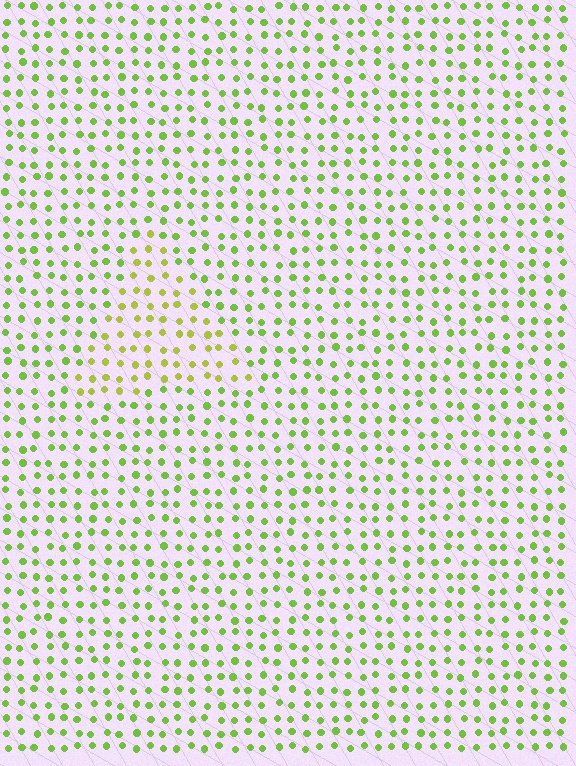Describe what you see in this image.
The image is filled with small lime elements in a uniform arrangement. A triangle-shaped region is visible where the elements are tinted to a slightly different hue, forming a subtle color boundary.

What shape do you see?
I see a triangle.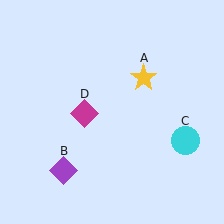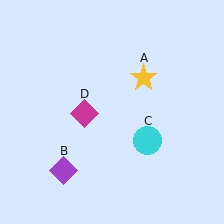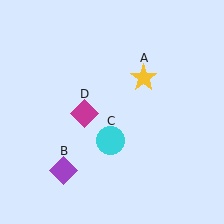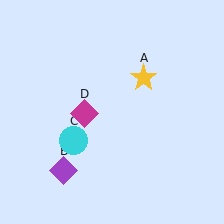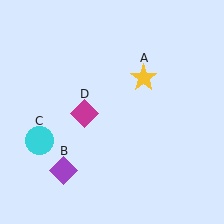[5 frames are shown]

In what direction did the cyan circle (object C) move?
The cyan circle (object C) moved left.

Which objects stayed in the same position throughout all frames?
Yellow star (object A) and purple diamond (object B) and magenta diamond (object D) remained stationary.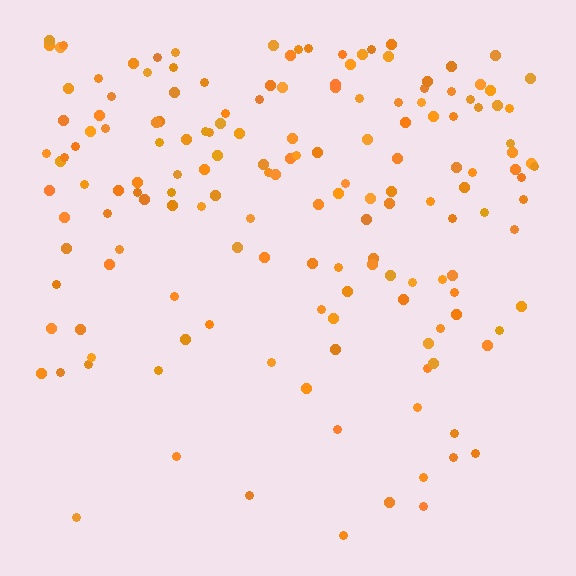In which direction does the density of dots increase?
From bottom to top, with the top side densest.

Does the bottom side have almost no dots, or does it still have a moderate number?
Still a moderate number, just noticeably fewer than the top.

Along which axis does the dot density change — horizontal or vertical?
Vertical.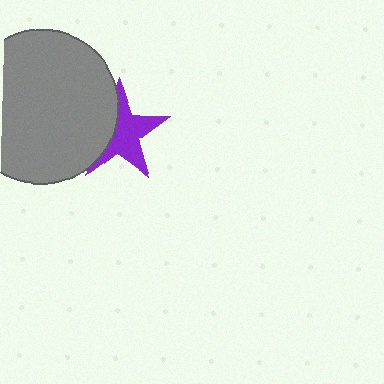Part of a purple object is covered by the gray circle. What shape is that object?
It is a star.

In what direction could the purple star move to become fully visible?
The purple star could move right. That would shift it out from behind the gray circle entirely.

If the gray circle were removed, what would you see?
You would see the complete purple star.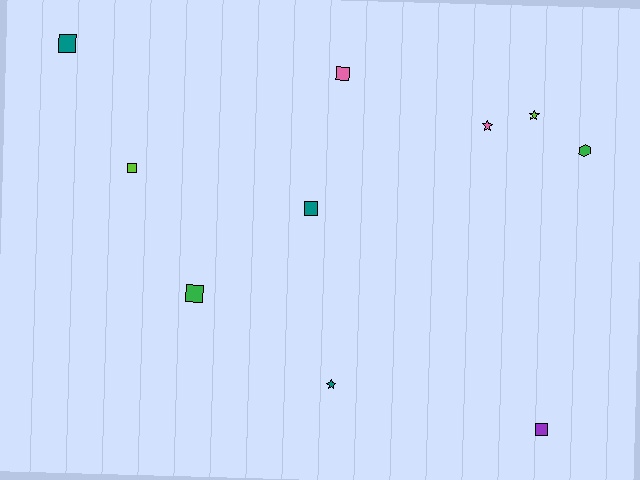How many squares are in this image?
There are 6 squares.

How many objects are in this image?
There are 10 objects.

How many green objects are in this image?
There are 2 green objects.